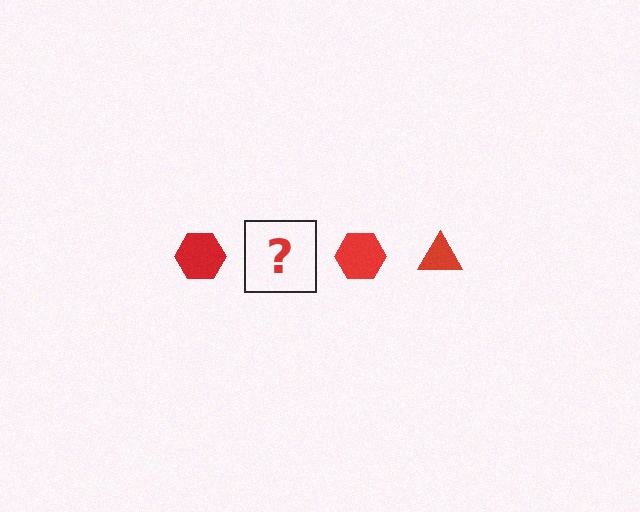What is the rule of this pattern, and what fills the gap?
The rule is that the pattern cycles through hexagon, triangle shapes in red. The gap should be filled with a red triangle.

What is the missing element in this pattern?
The missing element is a red triangle.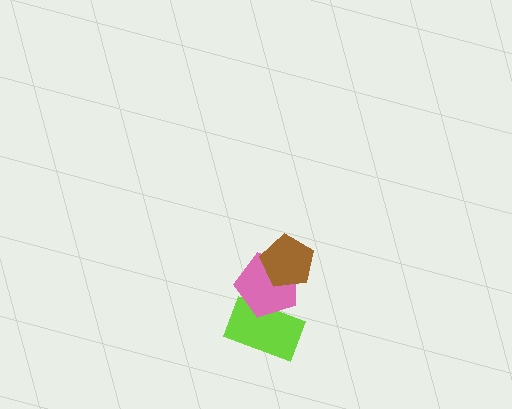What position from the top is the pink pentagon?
The pink pentagon is 2nd from the top.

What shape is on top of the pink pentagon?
The brown pentagon is on top of the pink pentagon.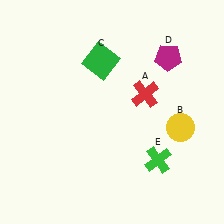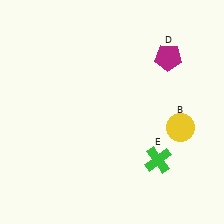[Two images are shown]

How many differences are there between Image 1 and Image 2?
There are 2 differences between the two images.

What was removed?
The green square (C), the red cross (A) were removed in Image 2.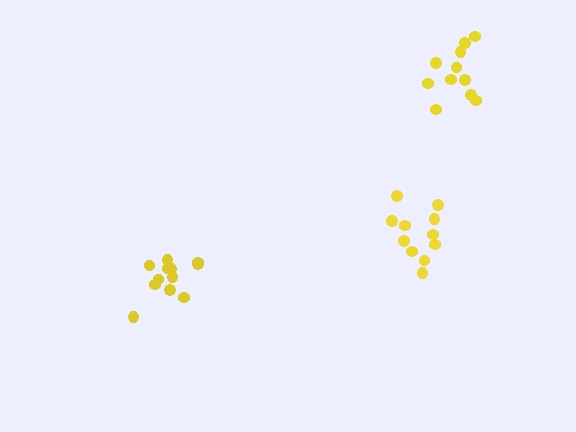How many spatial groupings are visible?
There are 3 spatial groupings.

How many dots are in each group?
Group 1: 11 dots, Group 2: 11 dots, Group 3: 12 dots (34 total).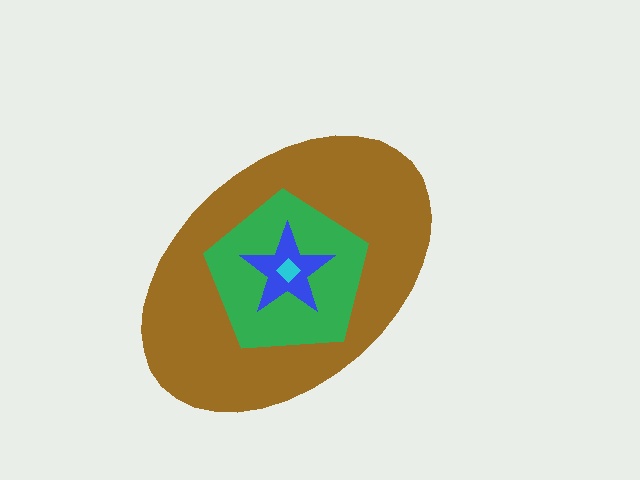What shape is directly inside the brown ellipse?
The green pentagon.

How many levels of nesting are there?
4.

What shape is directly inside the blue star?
The cyan diamond.